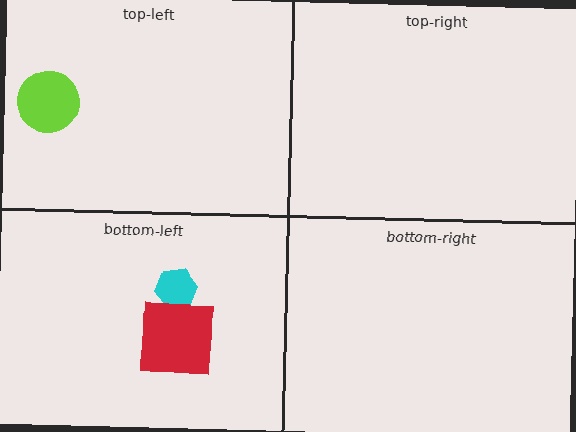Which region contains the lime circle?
The top-left region.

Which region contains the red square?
The bottom-left region.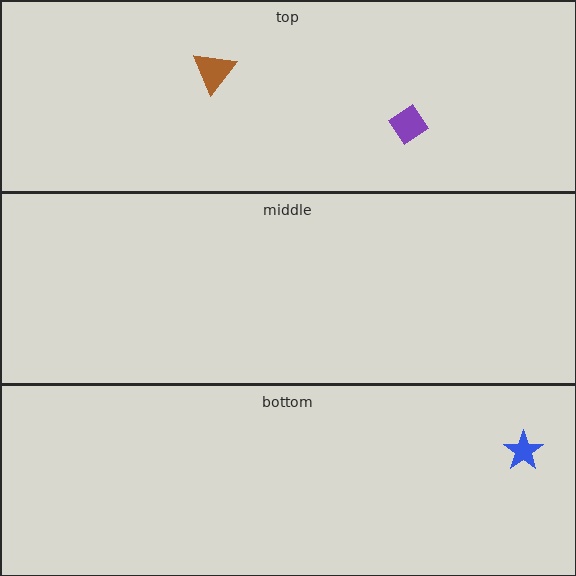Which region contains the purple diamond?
The top region.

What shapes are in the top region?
The purple diamond, the brown triangle.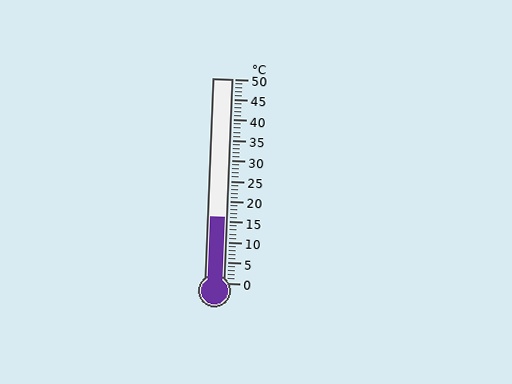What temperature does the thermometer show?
The thermometer shows approximately 16°C.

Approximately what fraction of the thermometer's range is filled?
The thermometer is filled to approximately 30% of its range.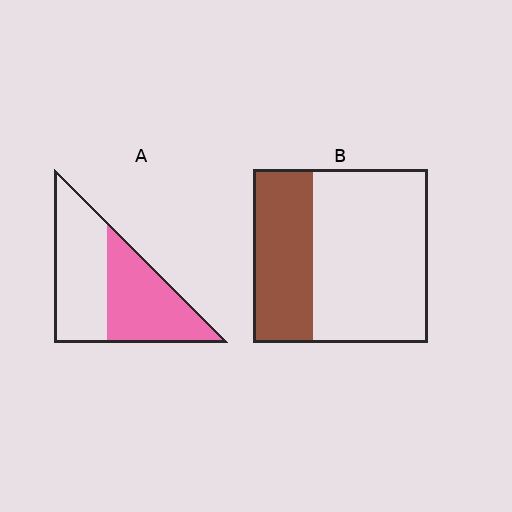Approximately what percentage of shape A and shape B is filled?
A is approximately 50% and B is approximately 35%.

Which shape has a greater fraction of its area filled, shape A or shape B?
Shape A.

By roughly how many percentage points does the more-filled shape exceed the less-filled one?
By roughly 15 percentage points (A over B).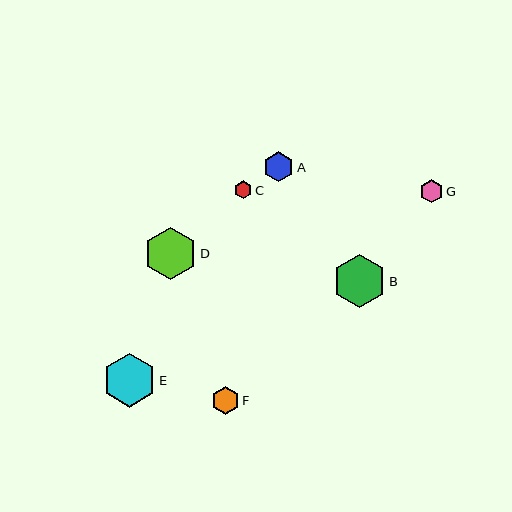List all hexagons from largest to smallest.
From largest to smallest: E, B, D, A, F, G, C.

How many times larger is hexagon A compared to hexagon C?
Hexagon A is approximately 1.7 times the size of hexagon C.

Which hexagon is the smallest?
Hexagon C is the smallest with a size of approximately 18 pixels.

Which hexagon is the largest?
Hexagon E is the largest with a size of approximately 54 pixels.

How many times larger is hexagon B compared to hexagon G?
Hexagon B is approximately 2.3 times the size of hexagon G.